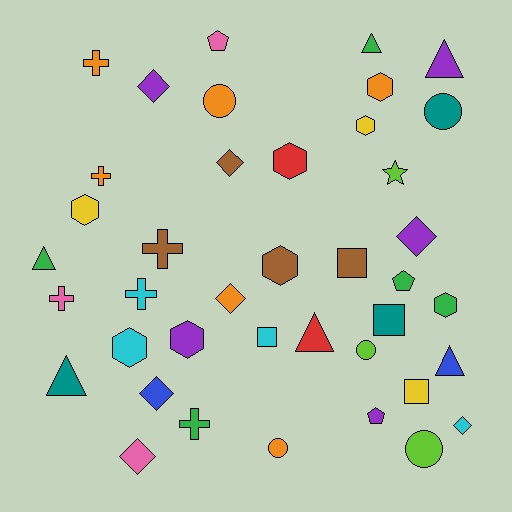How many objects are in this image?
There are 40 objects.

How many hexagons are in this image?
There are 8 hexagons.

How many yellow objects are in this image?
There are 3 yellow objects.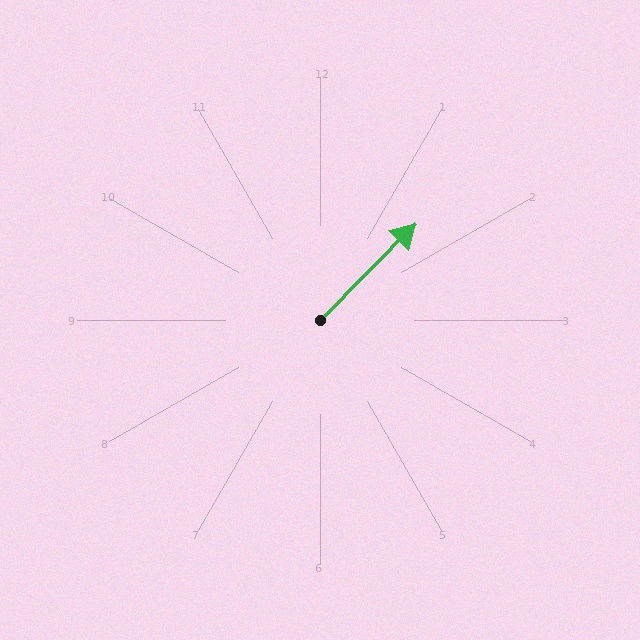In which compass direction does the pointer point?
Northeast.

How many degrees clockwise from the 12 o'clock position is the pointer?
Approximately 45 degrees.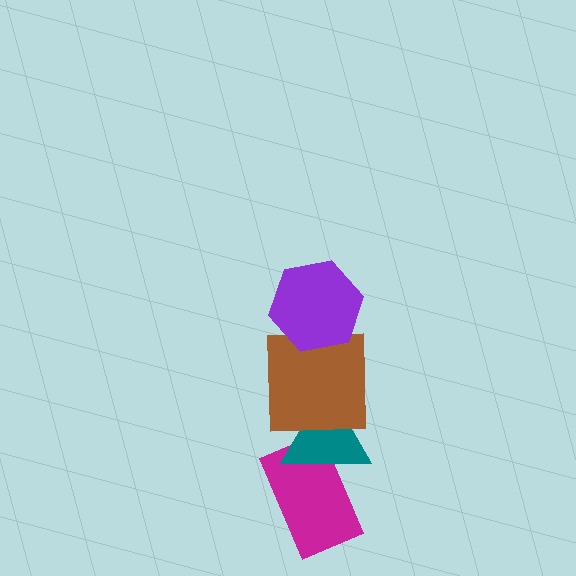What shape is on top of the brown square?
The purple hexagon is on top of the brown square.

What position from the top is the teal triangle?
The teal triangle is 3rd from the top.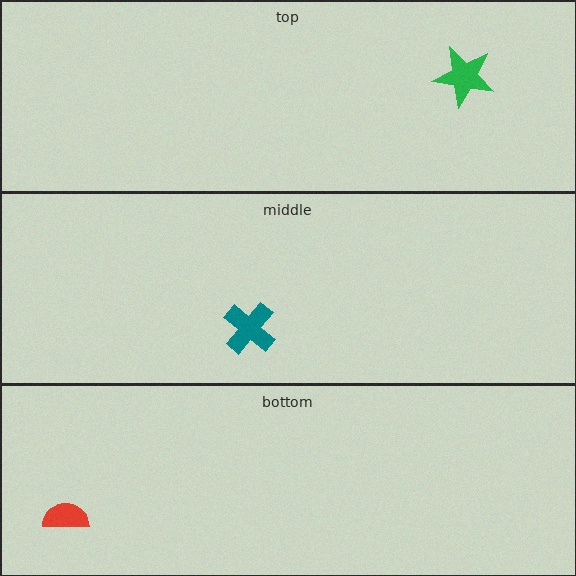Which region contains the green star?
The top region.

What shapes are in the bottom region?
The red semicircle.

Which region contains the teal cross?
The middle region.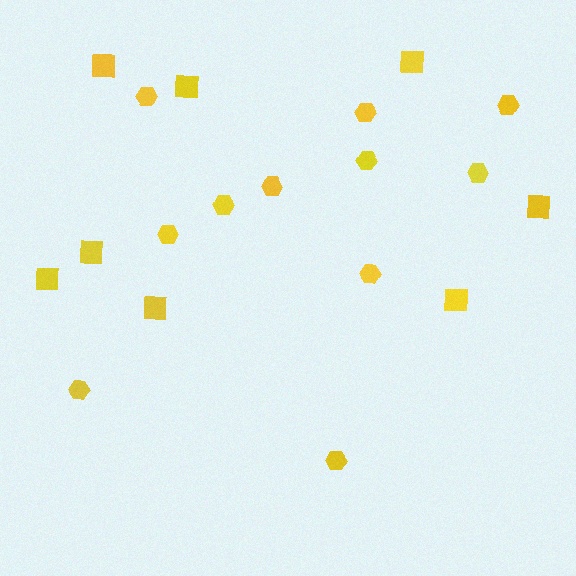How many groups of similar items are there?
There are 2 groups: one group of hexagons (11) and one group of squares (8).